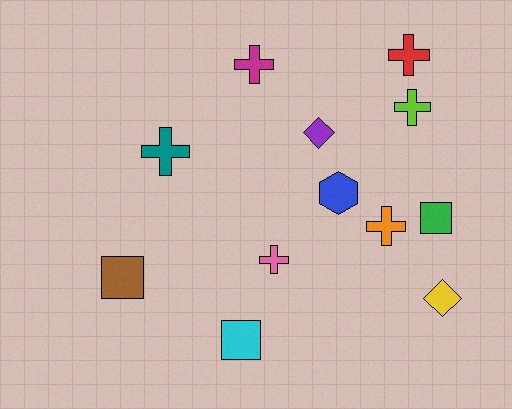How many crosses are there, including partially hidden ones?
There are 6 crosses.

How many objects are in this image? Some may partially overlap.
There are 12 objects.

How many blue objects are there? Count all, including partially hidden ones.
There is 1 blue object.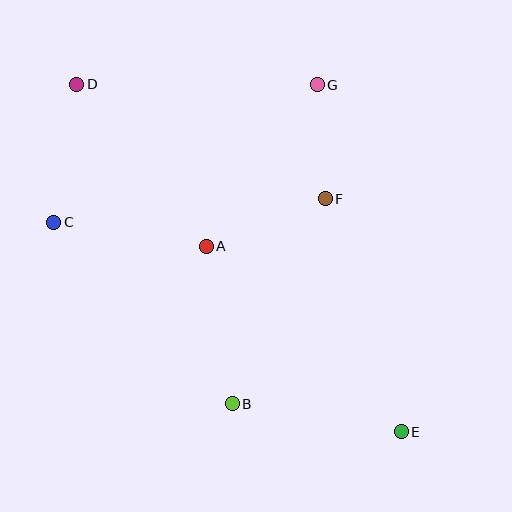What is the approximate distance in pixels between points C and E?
The distance between C and E is approximately 405 pixels.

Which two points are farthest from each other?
Points D and E are farthest from each other.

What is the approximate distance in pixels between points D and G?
The distance between D and G is approximately 240 pixels.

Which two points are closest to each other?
Points F and G are closest to each other.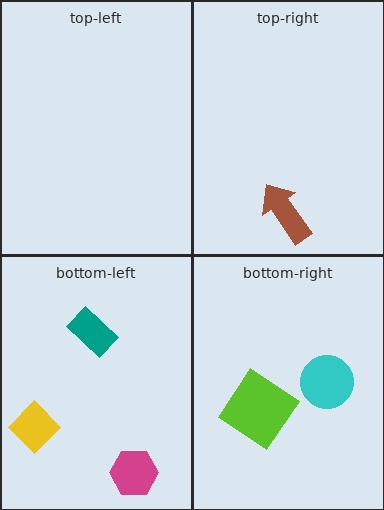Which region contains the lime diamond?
The bottom-right region.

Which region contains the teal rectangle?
The bottom-left region.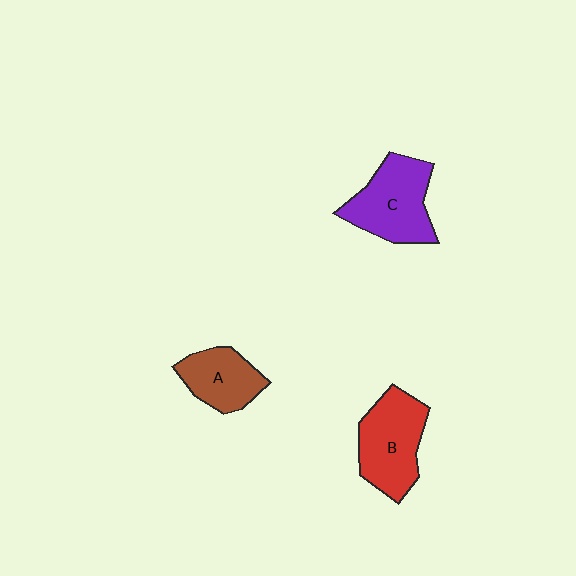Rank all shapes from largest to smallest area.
From largest to smallest: C (purple), B (red), A (brown).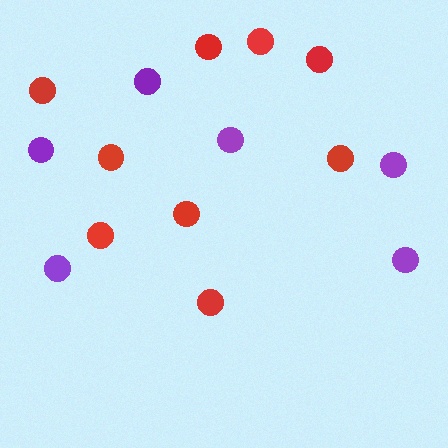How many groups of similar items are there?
There are 2 groups: one group of purple circles (6) and one group of red circles (9).